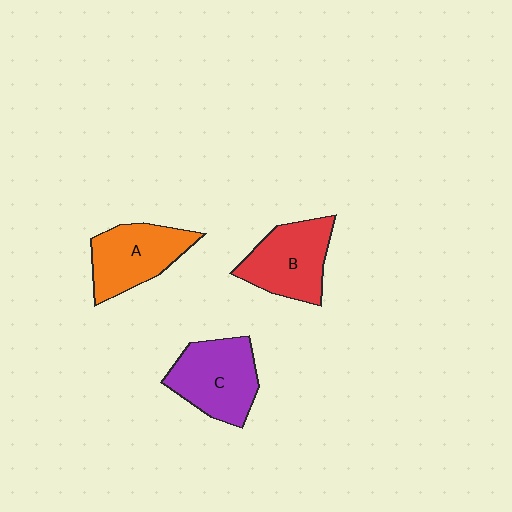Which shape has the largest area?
Shape C (purple).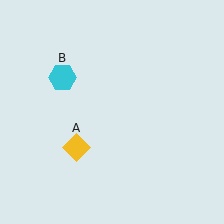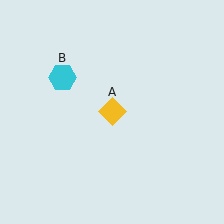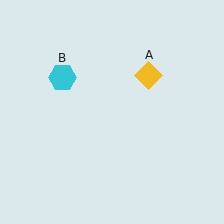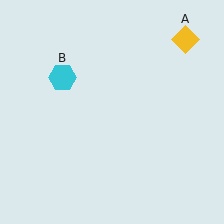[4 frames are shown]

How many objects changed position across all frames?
1 object changed position: yellow diamond (object A).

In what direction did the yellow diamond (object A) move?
The yellow diamond (object A) moved up and to the right.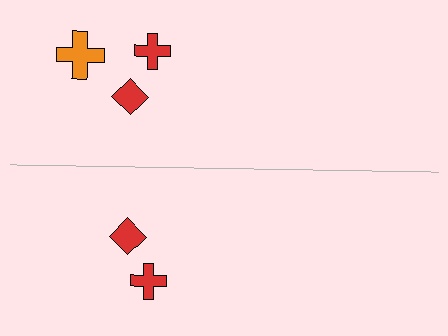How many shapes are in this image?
There are 5 shapes in this image.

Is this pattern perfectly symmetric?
No, the pattern is not perfectly symmetric. A orange cross is missing from the bottom side.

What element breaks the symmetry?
A orange cross is missing from the bottom side.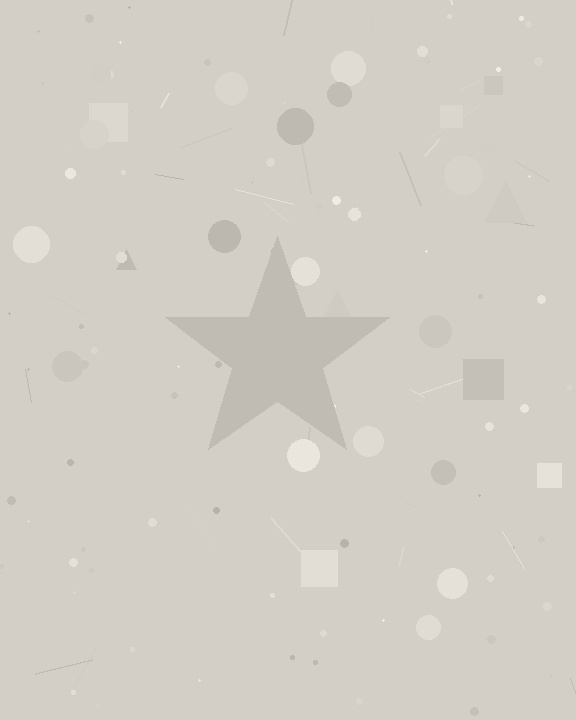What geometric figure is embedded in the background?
A star is embedded in the background.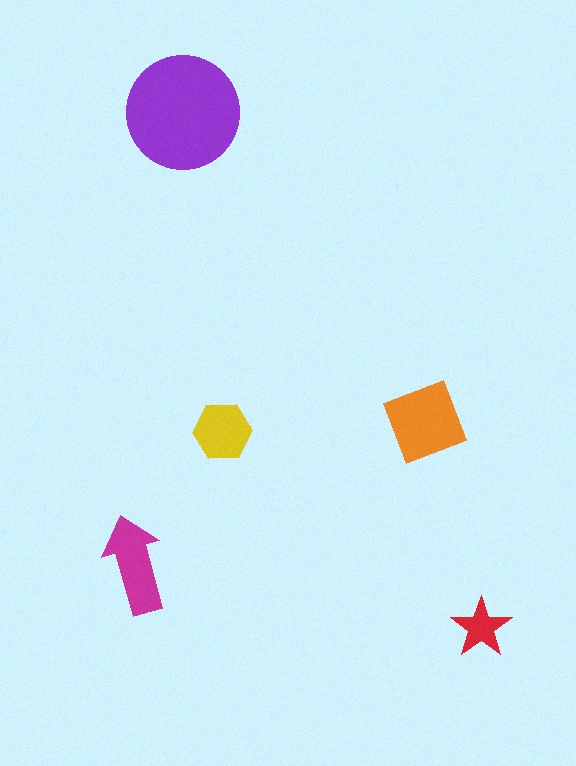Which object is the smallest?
The red star.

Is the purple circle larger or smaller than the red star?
Larger.